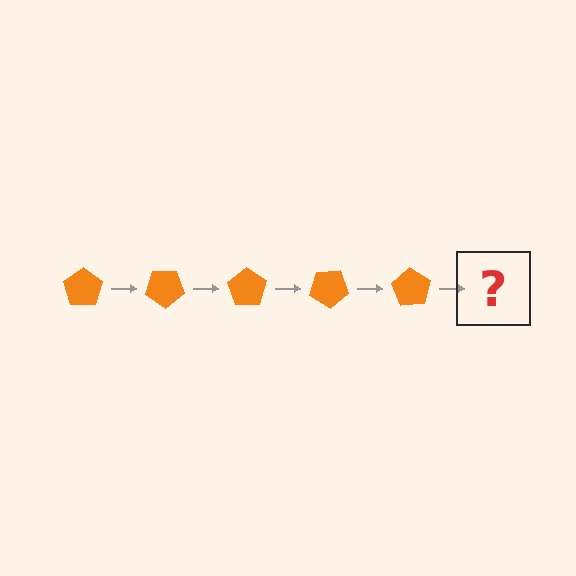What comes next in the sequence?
The next element should be an orange pentagon rotated 175 degrees.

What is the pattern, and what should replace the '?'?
The pattern is that the pentagon rotates 35 degrees each step. The '?' should be an orange pentagon rotated 175 degrees.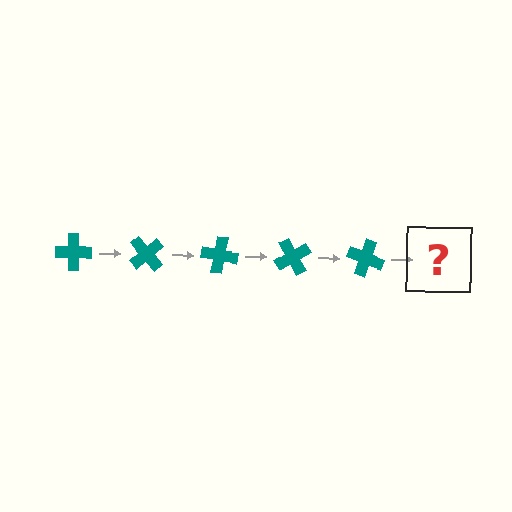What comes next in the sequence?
The next element should be a teal cross rotated 250 degrees.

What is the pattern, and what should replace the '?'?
The pattern is that the cross rotates 50 degrees each step. The '?' should be a teal cross rotated 250 degrees.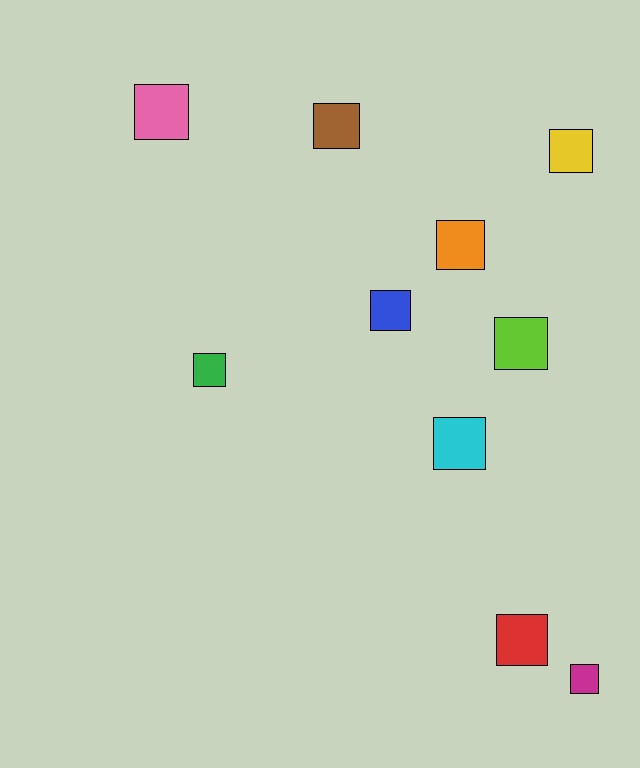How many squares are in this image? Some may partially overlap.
There are 10 squares.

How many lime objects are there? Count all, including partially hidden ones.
There is 1 lime object.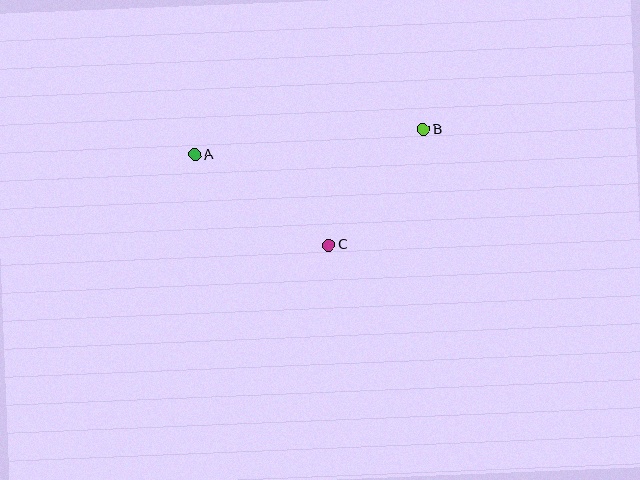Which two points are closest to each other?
Points B and C are closest to each other.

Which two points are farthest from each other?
Points A and B are farthest from each other.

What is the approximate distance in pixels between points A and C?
The distance between A and C is approximately 162 pixels.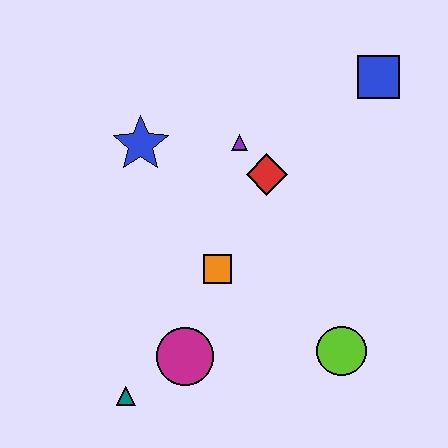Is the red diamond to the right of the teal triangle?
Yes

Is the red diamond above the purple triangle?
No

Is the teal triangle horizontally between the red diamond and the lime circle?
No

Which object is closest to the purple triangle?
The red diamond is closest to the purple triangle.